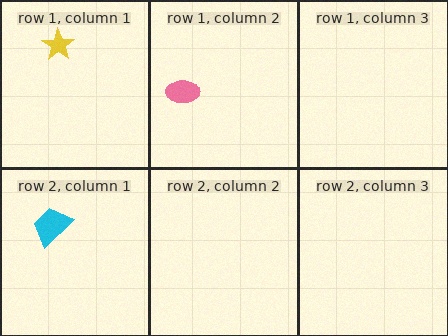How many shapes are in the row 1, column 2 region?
1.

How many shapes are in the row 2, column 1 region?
1.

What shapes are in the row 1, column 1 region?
The yellow star.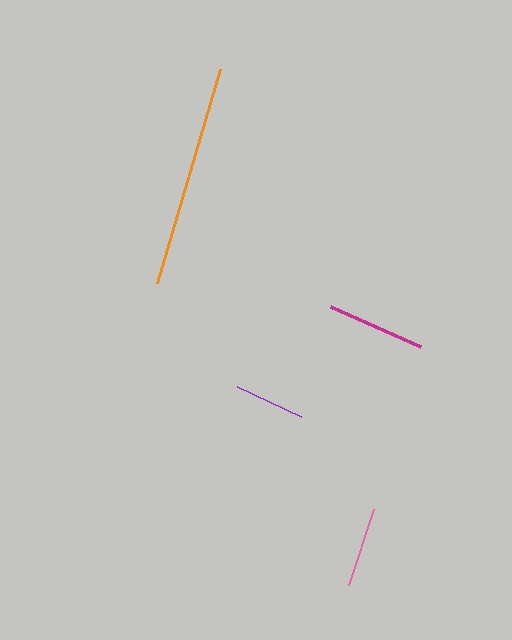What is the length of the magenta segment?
The magenta segment is approximately 99 pixels long.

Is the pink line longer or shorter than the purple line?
The pink line is longer than the purple line.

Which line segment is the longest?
The orange line is the longest at approximately 224 pixels.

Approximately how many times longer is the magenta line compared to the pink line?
The magenta line is approximately 1.2 times the length of the pink line.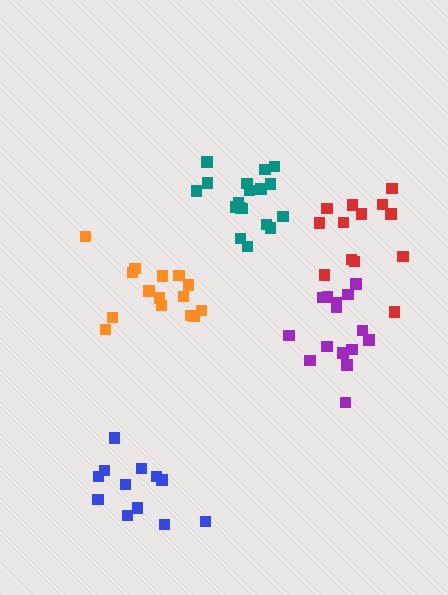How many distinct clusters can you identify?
There are 5 distinct clusters.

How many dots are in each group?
Group 1: 18 dots, Group 2: 15 dots, Group 3: 12 dots, Group 4: 15 dots, Group 5: 13 dots (73 total).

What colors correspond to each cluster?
The clusters are colored: teal, purple, blue, orange, red.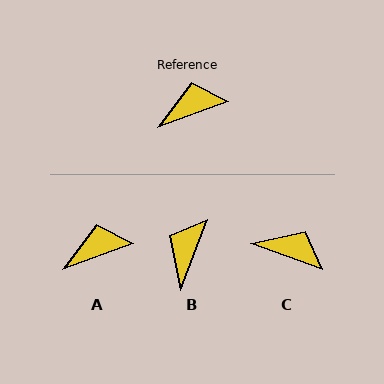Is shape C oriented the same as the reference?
No, it is off by about 40 degrees.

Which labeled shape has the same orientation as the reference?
A.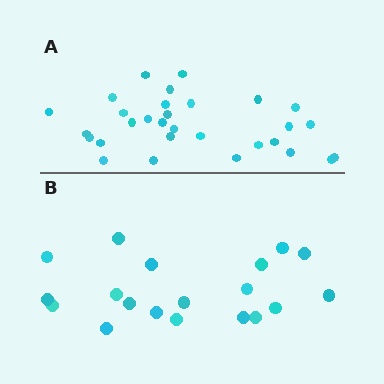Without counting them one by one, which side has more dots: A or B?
Region A (the top region) has more dots.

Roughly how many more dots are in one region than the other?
Region A has roughly 12 or so more dots than region B.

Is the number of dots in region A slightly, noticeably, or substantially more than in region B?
Region A has substantially more. The ratio is roughly 1.6 to 1.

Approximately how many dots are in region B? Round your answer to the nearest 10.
About 20 dots. (The exact count is 19, which rounds to 20.)